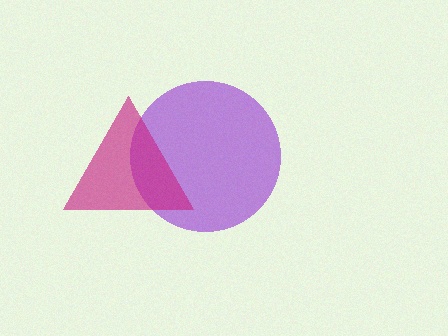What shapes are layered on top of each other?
The layered shapes are: a purple circle, a magenta triangle.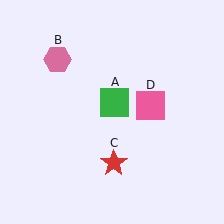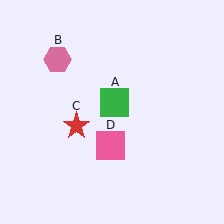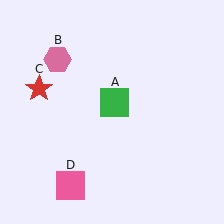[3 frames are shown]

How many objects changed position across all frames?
2 objects changed position: red star (object C), pink square (object D).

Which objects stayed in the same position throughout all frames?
Green square (object A) and pink hexagon (object B) remained stationary.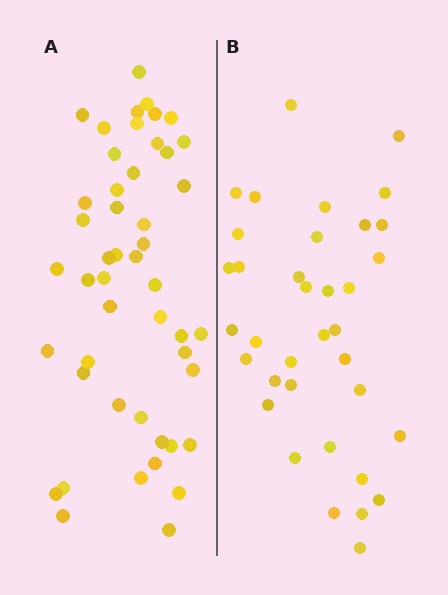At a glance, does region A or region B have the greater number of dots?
Region A (the left region) has more dots.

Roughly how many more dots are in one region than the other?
Region A has roughly 12 or so more dots than region B.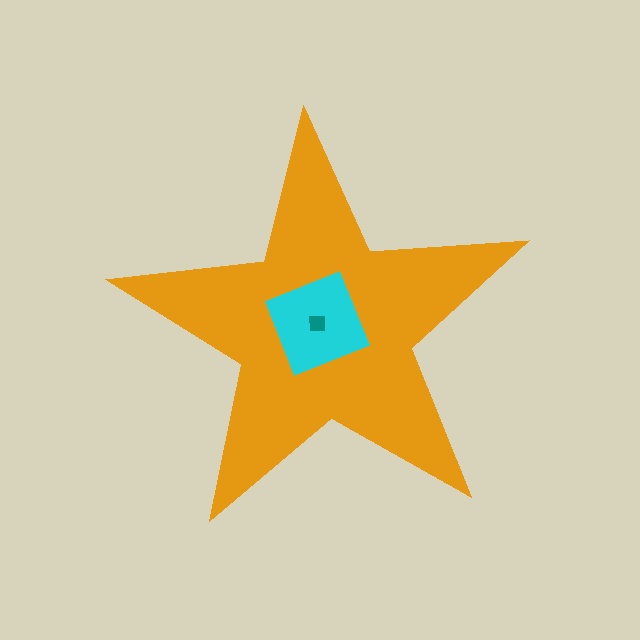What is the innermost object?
The teal square.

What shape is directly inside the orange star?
The cyan square.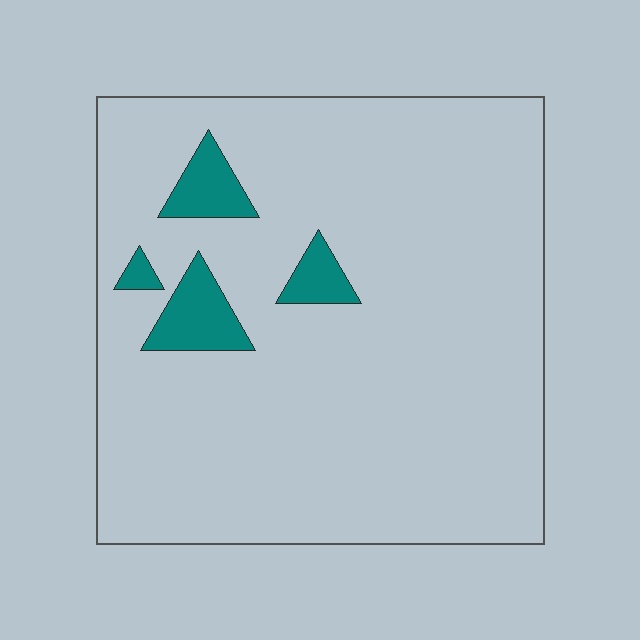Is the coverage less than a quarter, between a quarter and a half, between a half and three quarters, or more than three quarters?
Less than a quarter.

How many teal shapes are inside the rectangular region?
4.